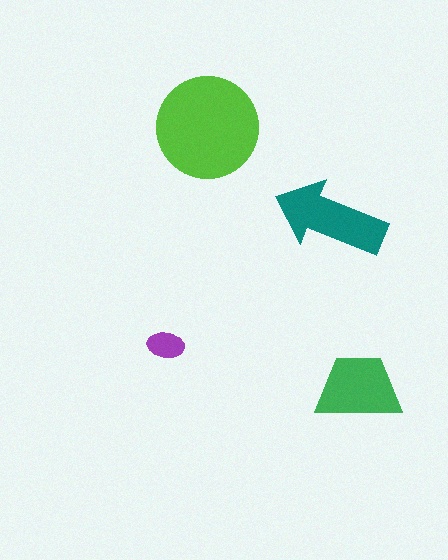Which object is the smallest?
The purple ellipse.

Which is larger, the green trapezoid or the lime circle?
The lime circle.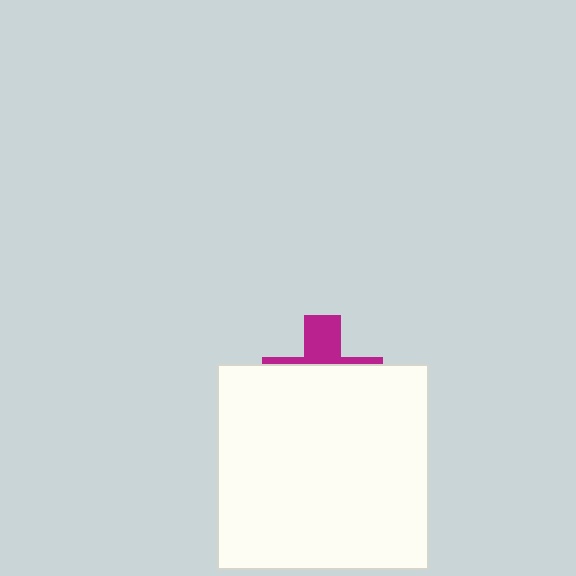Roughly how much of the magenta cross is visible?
A small part of it is visible (roughly 31%).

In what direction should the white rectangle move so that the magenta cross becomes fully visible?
The white rectangle should move down. That is the shortest direction to clear the overlap and leave the magenta cross fully visible.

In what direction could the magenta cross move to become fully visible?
The magenta cross could move up. That would shift it out from behind the white rectangle entirely.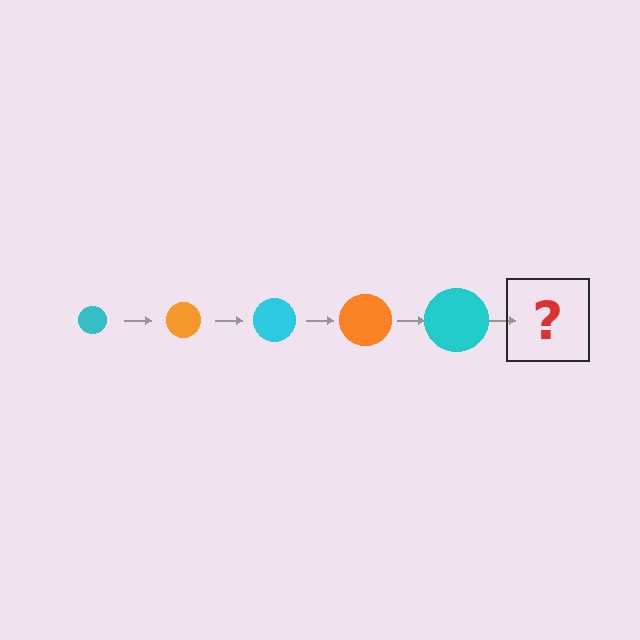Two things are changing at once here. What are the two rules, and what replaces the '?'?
The two rules are that the circle grows larger each step and the color cycles through cyan and orange. The '?' should be an orange circle, larger than the previous one.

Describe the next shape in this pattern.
It should be an orange circle, larger than the previous one.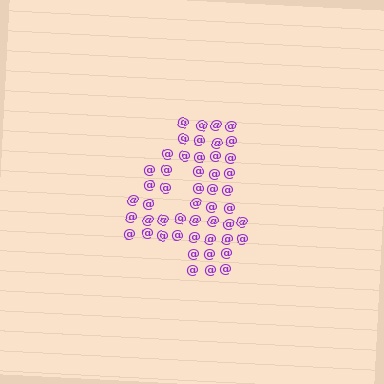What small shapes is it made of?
It is made of small at signs.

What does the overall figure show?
The overall figure shows the digit 4.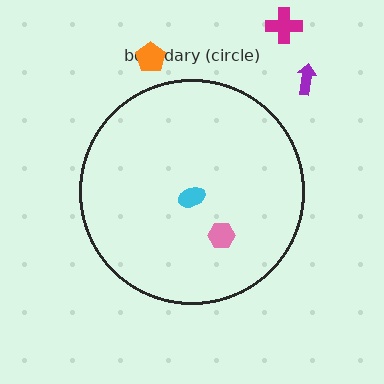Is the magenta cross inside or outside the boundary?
Outside.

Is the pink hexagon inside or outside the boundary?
Inside.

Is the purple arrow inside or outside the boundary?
Outside.